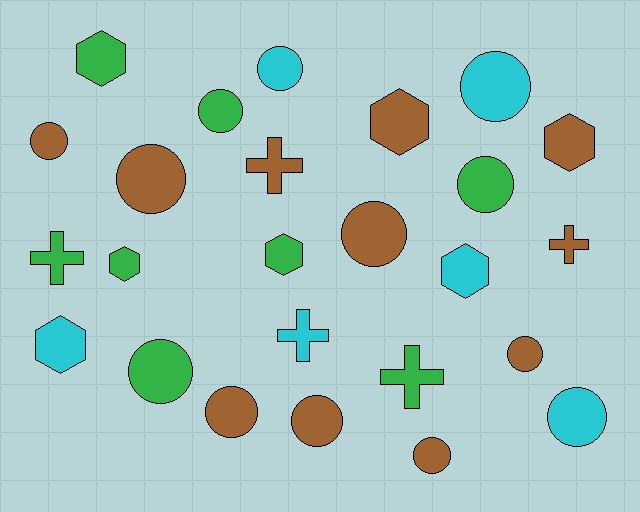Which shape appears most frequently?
Circle, with 13 objects.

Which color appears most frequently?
Brown, with 11 objects.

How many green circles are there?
There are 3 green circles.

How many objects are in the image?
There are 25 objects.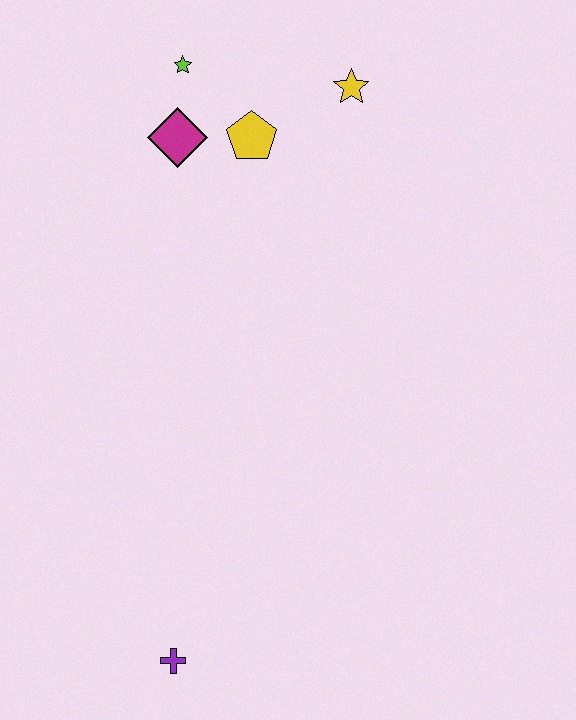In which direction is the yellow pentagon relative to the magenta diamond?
The yellow pentagon is to the right of the magenta diamond.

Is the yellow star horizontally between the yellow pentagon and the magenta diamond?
No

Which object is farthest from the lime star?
The purple cross is farthest from the lime star.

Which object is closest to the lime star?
The magenta diamond is closest to the lime star.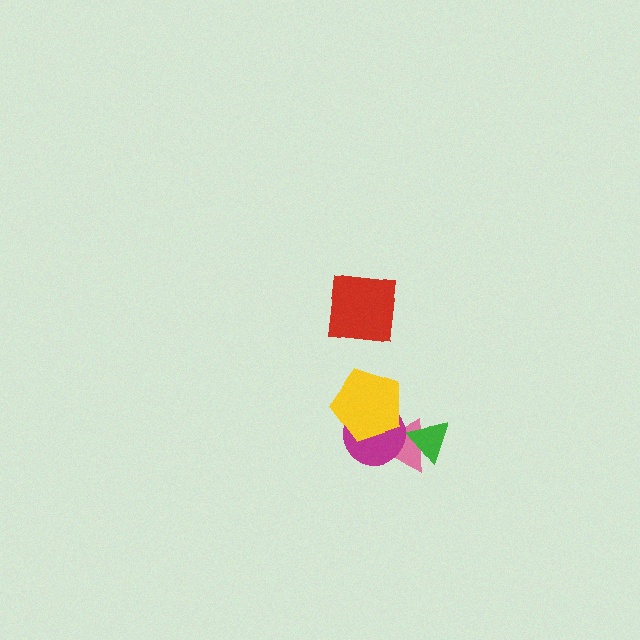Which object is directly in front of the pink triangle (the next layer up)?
The green triangle is directly in front of the pink triangle.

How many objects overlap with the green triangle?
1 object overlaps with the green triangle.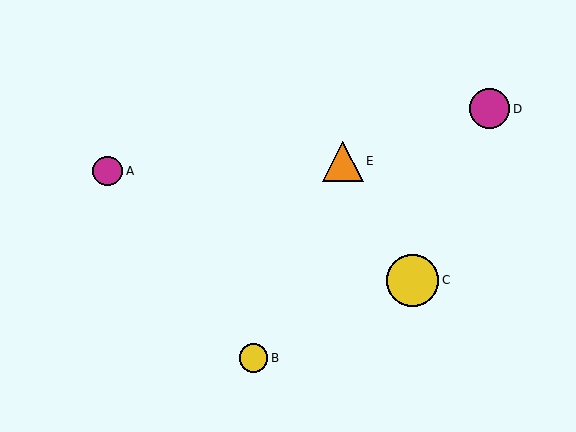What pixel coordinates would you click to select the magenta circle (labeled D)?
Click at (490, 109) to select the magenta circle D.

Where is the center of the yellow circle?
The center of the yellow circle is at (254, 358).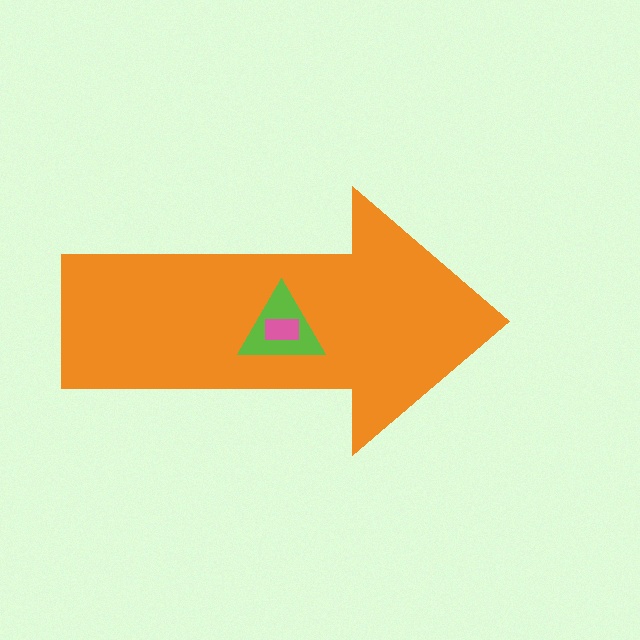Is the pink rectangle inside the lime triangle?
Yes.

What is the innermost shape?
The pink rectangle.